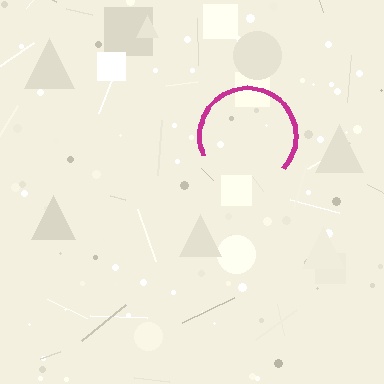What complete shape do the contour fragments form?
The contour fragments form a circle.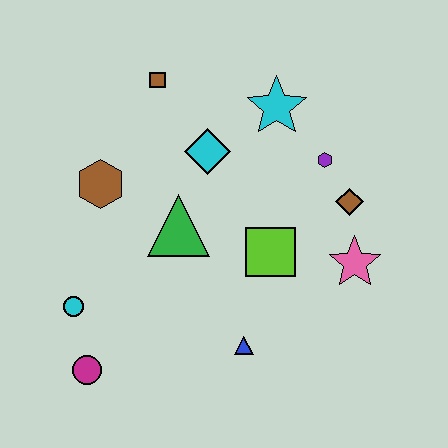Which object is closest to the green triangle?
The cyan diamond is closest to the green triangle.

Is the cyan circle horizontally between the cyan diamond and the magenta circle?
No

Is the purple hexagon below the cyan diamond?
Yes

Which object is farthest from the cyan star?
The magenta circle is farthest from the cyan star.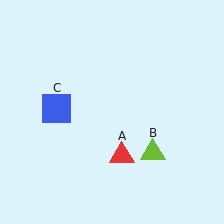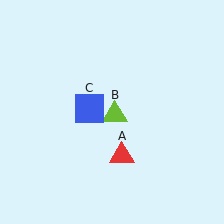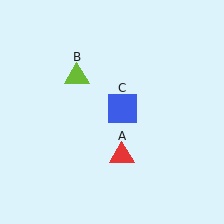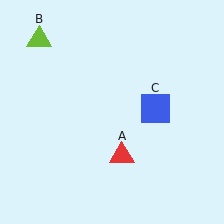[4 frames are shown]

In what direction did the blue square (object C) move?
The blue square (object C) moved right.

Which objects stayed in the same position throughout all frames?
Red triangle (object A) remained stationary.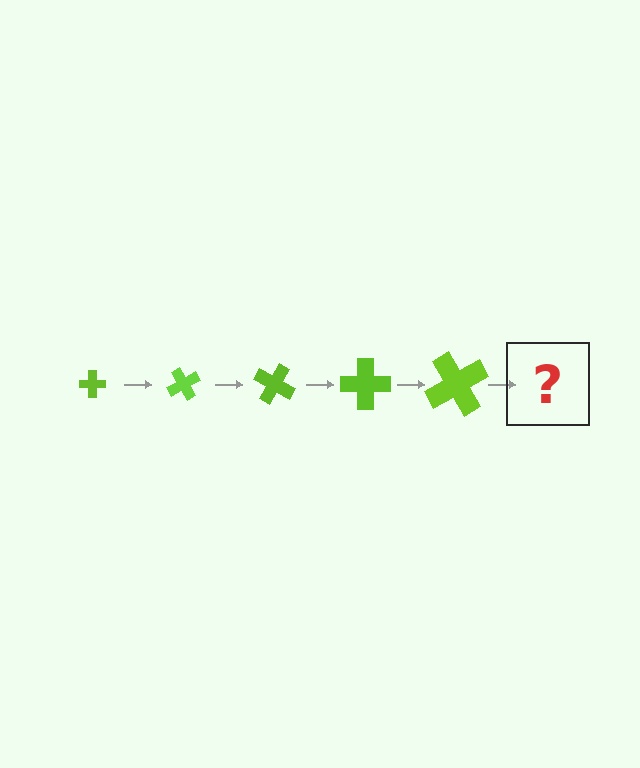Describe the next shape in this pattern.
It should be a cross, larger than the previous one and rotated 300 degrees from the start.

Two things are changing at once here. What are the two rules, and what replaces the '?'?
The two rules are that the cross grows larger each step and it rotates 60 degrees each step. The '?' should be a cross, larger than the previous one and rotated 300 degrees from the start.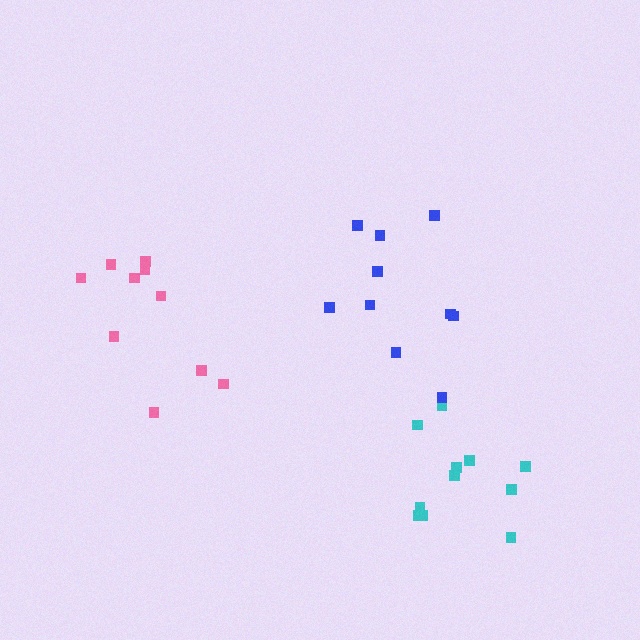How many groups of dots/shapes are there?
There are 3 groups.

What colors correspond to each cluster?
The clusters are colored: cyan, pink, blue.